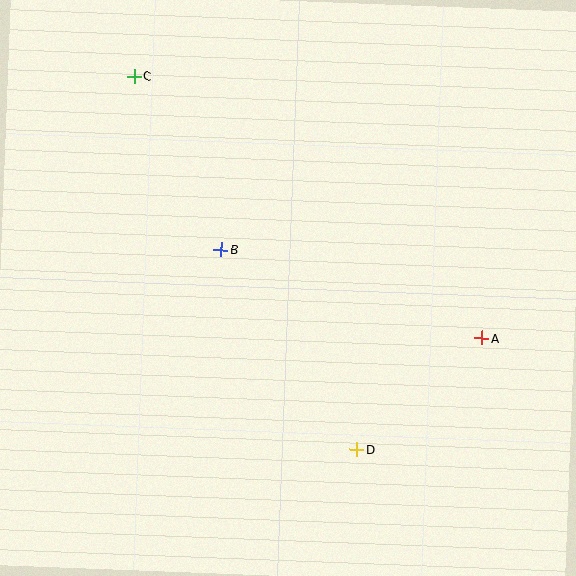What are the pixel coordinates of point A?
Point A is at (482, 338).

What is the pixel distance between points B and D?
The distance between B and D is 242 pixels.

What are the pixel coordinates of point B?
Point B is at (221, 250).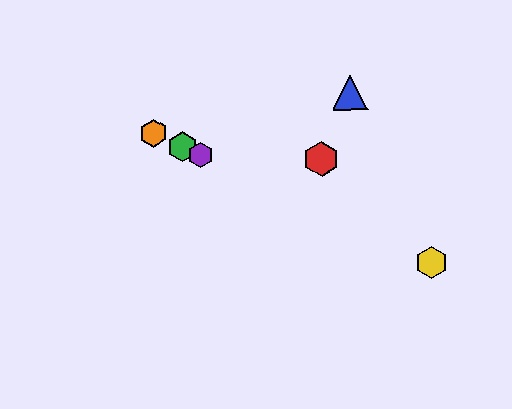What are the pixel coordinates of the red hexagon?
The red hexagon is at (321, 159).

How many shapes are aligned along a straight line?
4 shapes (the green hexagon, the yellow hexagon, the purple hexagon, the orange hexagon) are aligned along a straight line.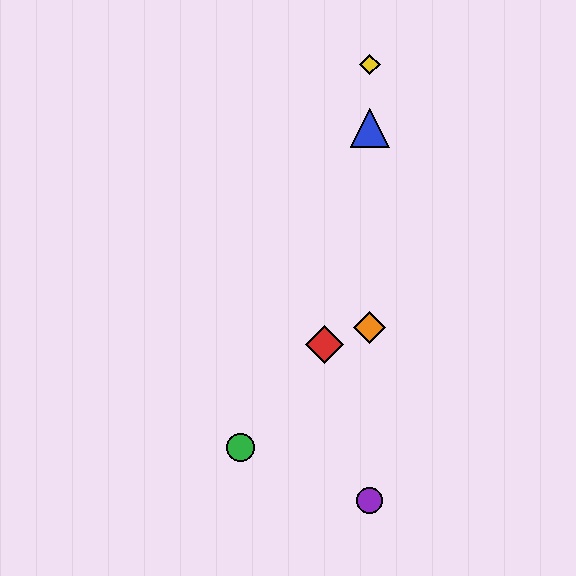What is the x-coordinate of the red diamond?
The red diamond is at x≈325.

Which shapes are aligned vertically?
The blue triangle, the yellow diamond, the purple circle, the orange diamond are aligned vertically.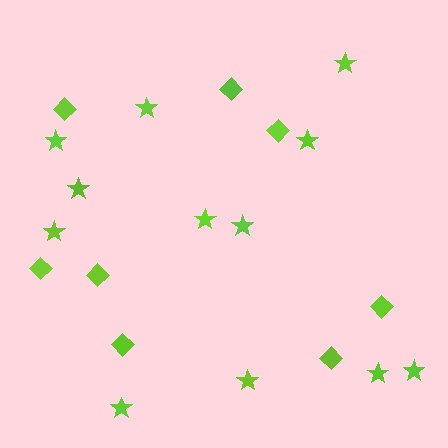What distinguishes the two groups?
There are 2 groups: one group of diamonds (8) and one group of stars (12).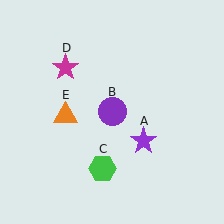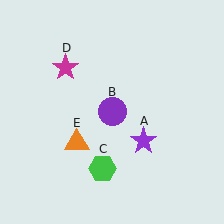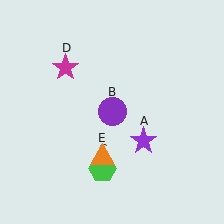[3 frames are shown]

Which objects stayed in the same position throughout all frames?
Purple star (object A) and purple circle (object B) and green hexagon (object C) and magenta star (object D) remained stationary.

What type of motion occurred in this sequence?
The orange triangle (object E) rotated counterclockwise around the center of the scene.